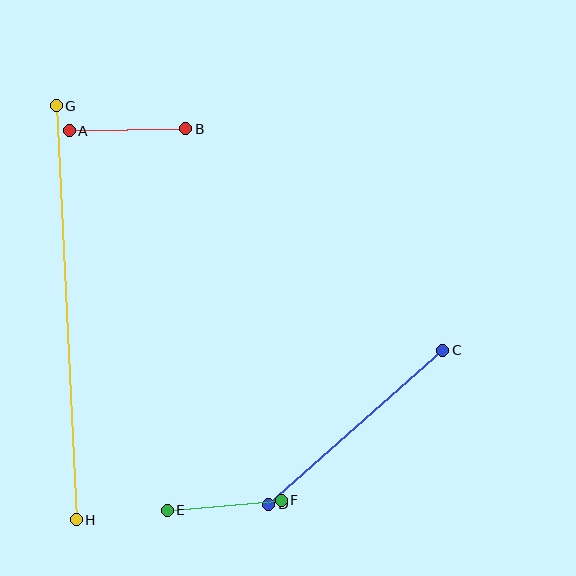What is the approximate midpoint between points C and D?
The midpoint is at approximately (356, 427) pixels.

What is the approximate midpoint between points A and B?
The midpoint is at approximately (128, 130) pixels.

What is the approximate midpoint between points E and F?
The midpoint is at approximately (224, 505) pixels.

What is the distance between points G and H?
The distance is approximately 414 pixels.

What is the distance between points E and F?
The distance is approximately 114 pixels.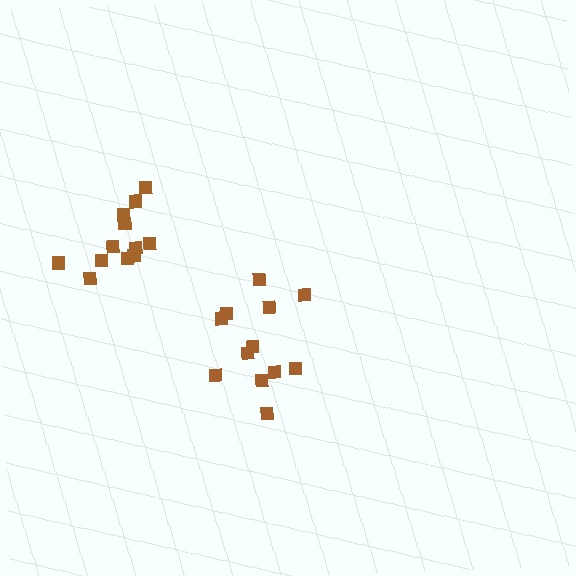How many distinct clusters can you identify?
There are 2 distinct clusters.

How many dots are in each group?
Group 1: 12 dots, Group 2: 12 dots (24 total).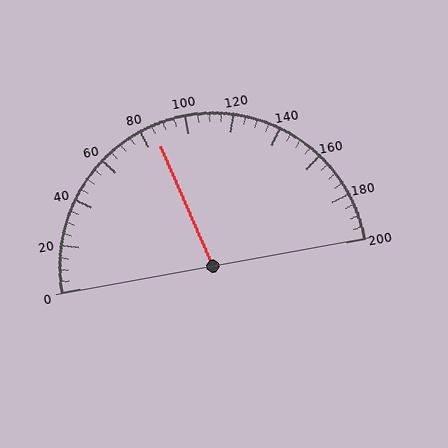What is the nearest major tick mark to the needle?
The nearest major tick mark is 80.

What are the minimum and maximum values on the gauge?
The gauge ranges from 0 to 200.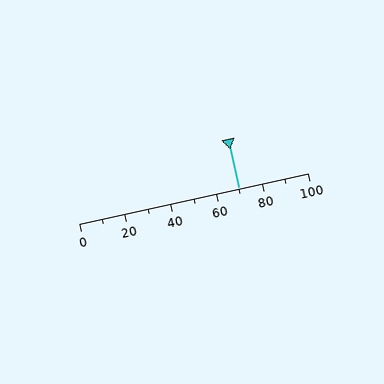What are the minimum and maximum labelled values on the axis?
The axis runs from 0 to 100.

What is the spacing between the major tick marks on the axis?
The major ticks are spaced 20 apart.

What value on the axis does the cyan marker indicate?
The marker indicates approximately 70.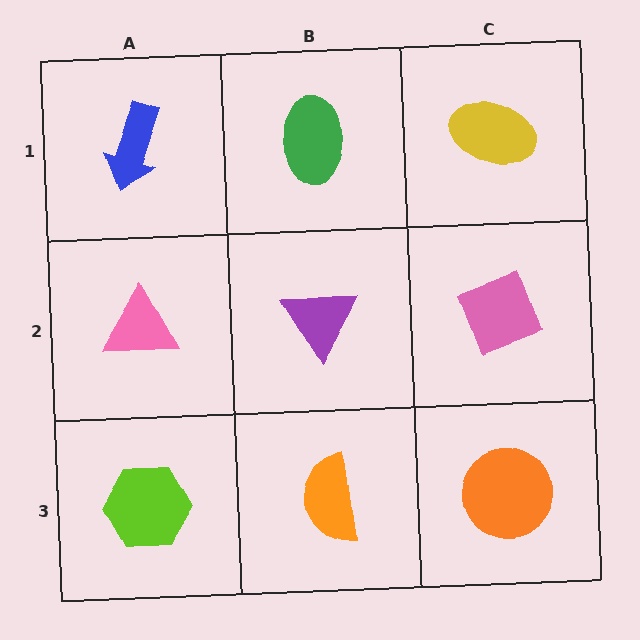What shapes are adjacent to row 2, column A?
A blue arrow (row 1, column A), a lime hexagon (row 3, column A), a purple triangle (row 2, column B).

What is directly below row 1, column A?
A pink triangle.